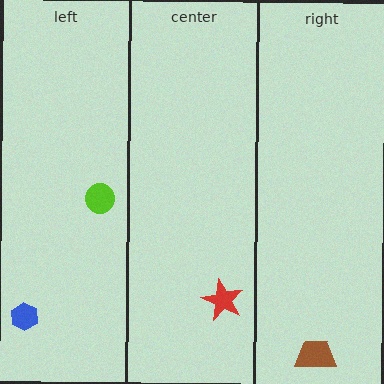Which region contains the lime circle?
The left region.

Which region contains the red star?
The center region.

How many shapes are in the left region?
2.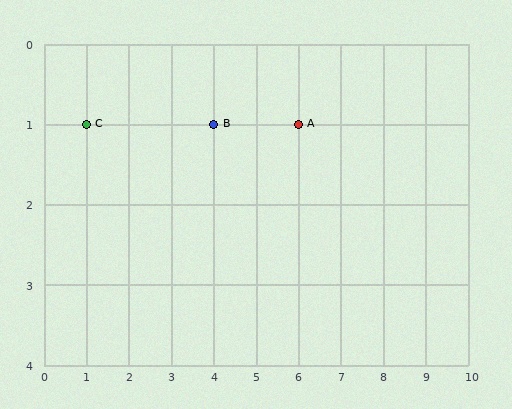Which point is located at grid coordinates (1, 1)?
Point C is at (1, 1).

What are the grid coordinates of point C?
Point C is at grid coordinates (1, 1).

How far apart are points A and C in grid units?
Points A and C are 5 columns apart.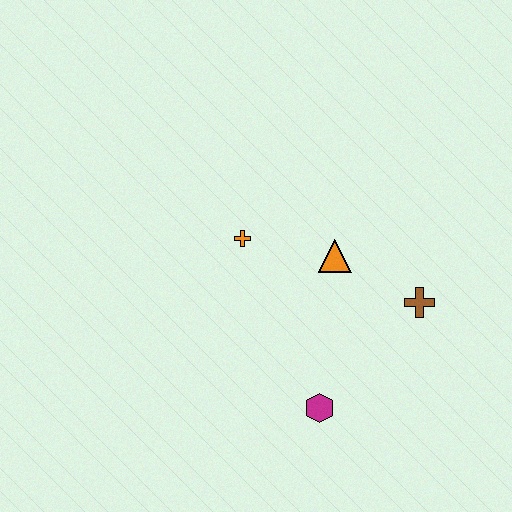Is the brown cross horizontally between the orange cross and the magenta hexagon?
No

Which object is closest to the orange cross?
The orange triangle is closest to the orange cross.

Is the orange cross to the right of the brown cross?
No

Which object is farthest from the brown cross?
The orange cross is farthest from the brown cross.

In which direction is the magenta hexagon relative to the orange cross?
The magenta hexagon is below the orange cross.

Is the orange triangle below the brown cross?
No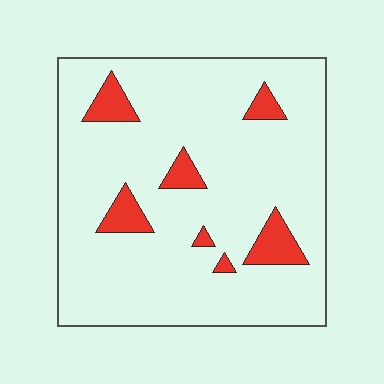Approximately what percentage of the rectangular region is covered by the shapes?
Approximately 10%.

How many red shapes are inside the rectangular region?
7.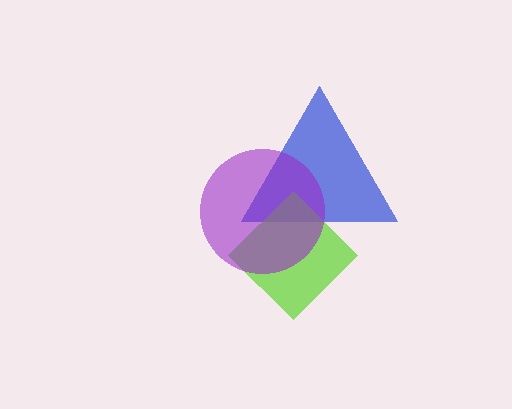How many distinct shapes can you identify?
There are 3 distinct shapes: a blue triangle, a lime diamond, a purple circle.